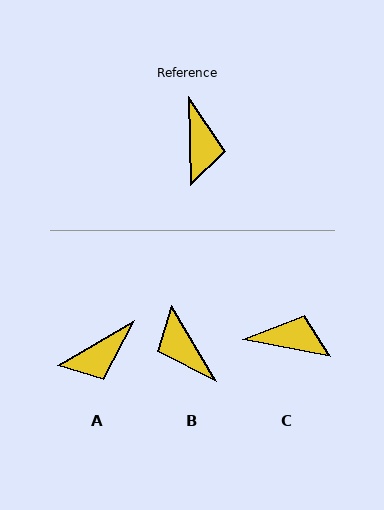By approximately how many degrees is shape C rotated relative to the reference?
Approximately 78 degrees counter-clockwise.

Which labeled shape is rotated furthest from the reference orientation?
B, about 150 degrees away.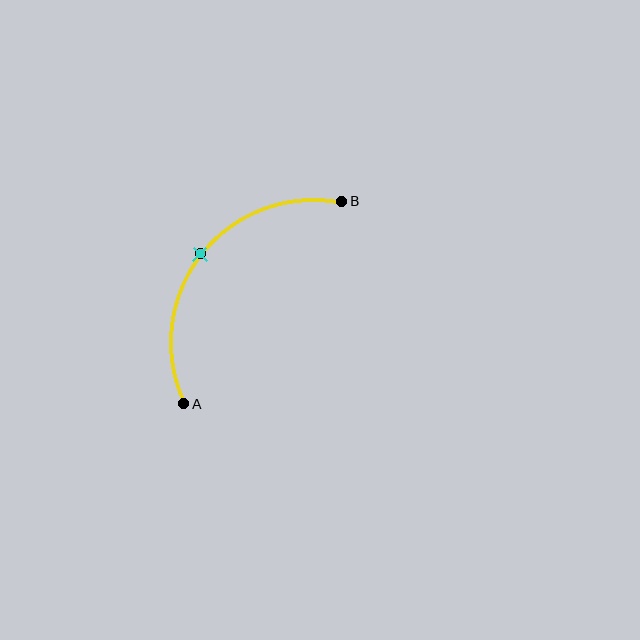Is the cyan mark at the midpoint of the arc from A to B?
Yes. The cyan mark lies on the arc at equal arc-length from both A and B — it is the arc midpoint.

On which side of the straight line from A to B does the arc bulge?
The arc bulges above and to the left of the straight line connecting A and B.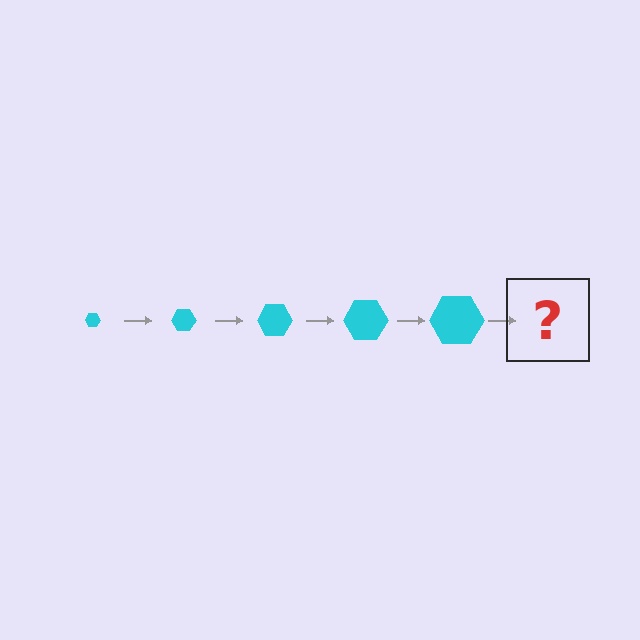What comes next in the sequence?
The next element should be a cyan hexagon, larger than the previous one.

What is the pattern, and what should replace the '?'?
The pattern is that the hexagon gets progressively larger each step. The '?' should be a cyan hexagon, larger than the previous one.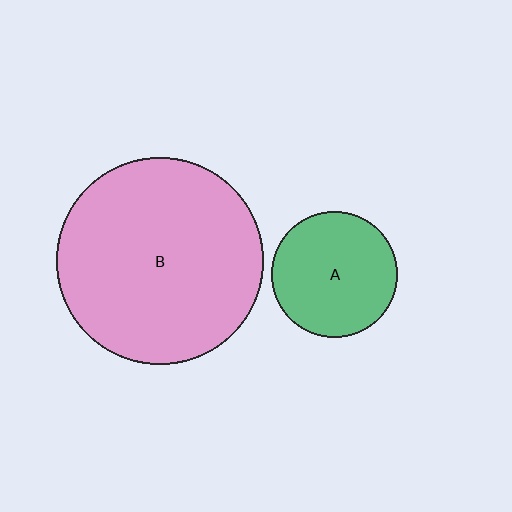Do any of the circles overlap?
No, none of the circles overlap.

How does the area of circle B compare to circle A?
Approximately 2.7 times.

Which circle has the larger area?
Circle B (pink).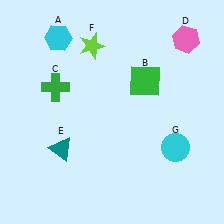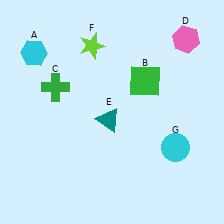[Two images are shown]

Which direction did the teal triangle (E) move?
The teal triangle (E) moved right.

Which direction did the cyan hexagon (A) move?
The cyan hexagon (A) moved left.